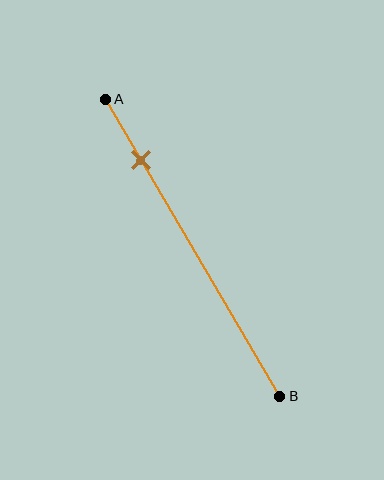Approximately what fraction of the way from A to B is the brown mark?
The brown mark is approximately 20% of the way from A to B.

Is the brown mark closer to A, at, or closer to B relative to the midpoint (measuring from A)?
The brown mark is closer to point A than the midpoint of segment AB.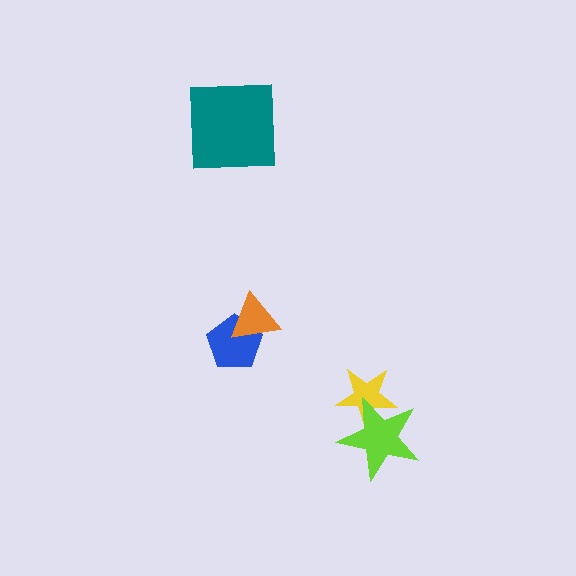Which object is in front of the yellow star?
The lime star is in front of the yellow star.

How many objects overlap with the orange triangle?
1 object overlaps with the orange triangle.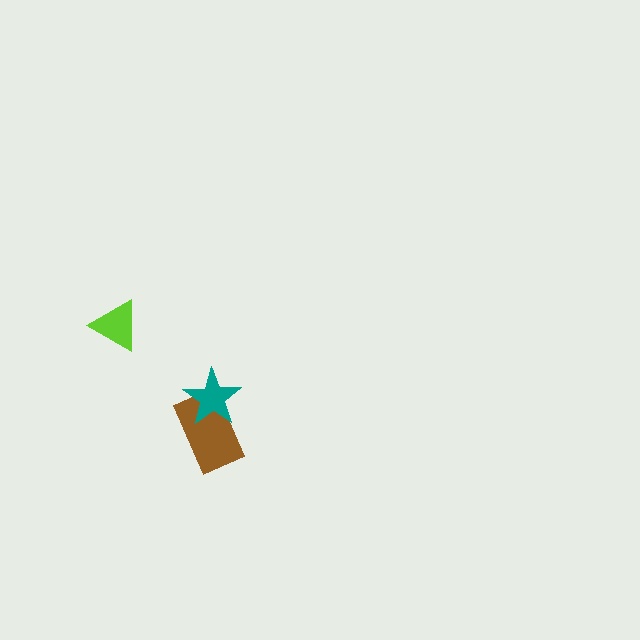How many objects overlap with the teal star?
1 object overlaps with the teal star.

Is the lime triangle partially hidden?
No, no other shape covers it.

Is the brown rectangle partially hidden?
Yes, it is partially covered by another shape.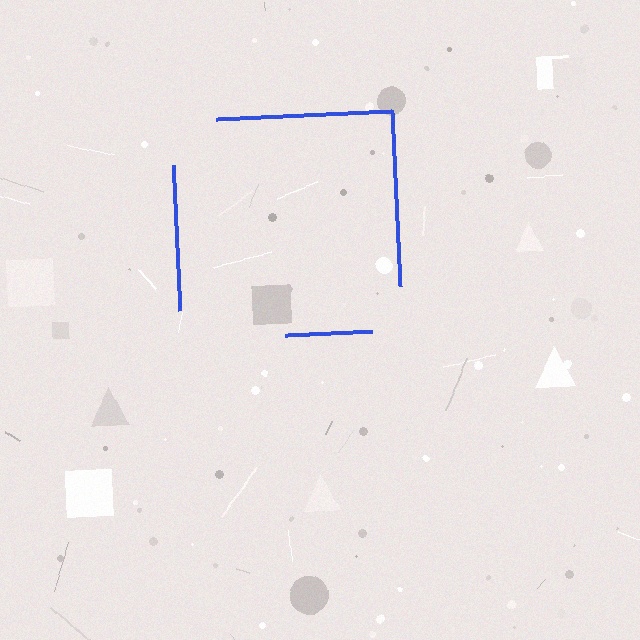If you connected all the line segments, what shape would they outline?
They would outline a square.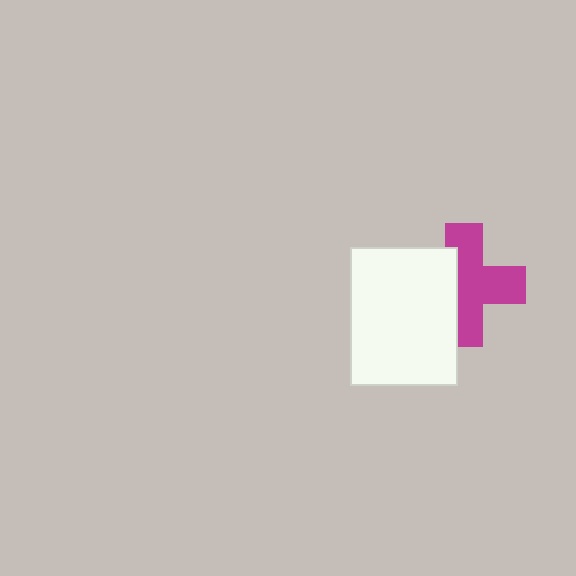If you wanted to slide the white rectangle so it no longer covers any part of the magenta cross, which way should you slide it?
Slide it left — that is the most direct way to separate the two shapes.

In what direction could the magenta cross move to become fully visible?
The magenta cross could move right. That would shift it out from behind the white rectangle entirely.